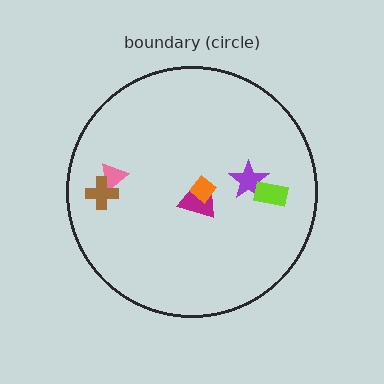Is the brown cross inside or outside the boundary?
Inside.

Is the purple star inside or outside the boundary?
Inside.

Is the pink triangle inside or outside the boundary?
Inside.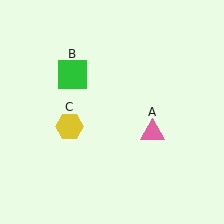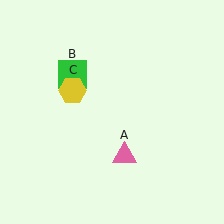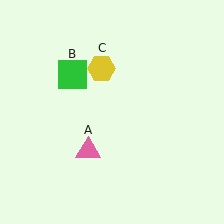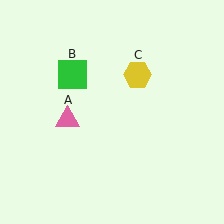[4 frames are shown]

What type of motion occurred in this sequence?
The pink triangle (object A), yellow hexagon (object C) rotated clockwise around the center of the scene.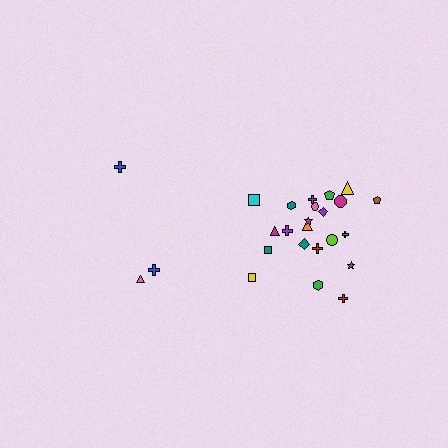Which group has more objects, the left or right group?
The right group.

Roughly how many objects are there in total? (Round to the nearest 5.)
Roughly 25 objects in total.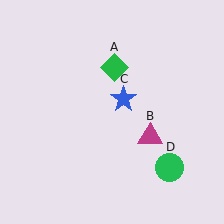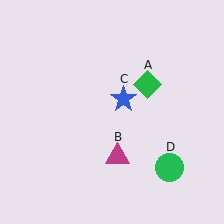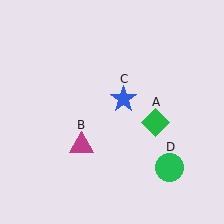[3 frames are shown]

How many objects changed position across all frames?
2 objects changed position: green diamond (object A), magenta triangle (object B).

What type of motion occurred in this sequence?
The green diamond (object A), magenta triangle (object B) rotated clockwise around the center of the scene.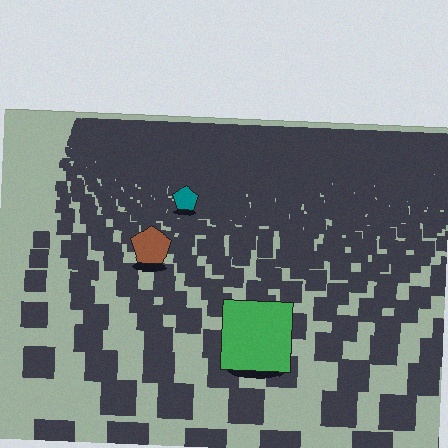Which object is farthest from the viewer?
The teal pentagon is farthest from the viewer. It appears smaller and the ground texture around it is denser.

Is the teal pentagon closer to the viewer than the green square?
No. The green square is closer — you can tell from the texture gradient: the ground texture is coarser near it.